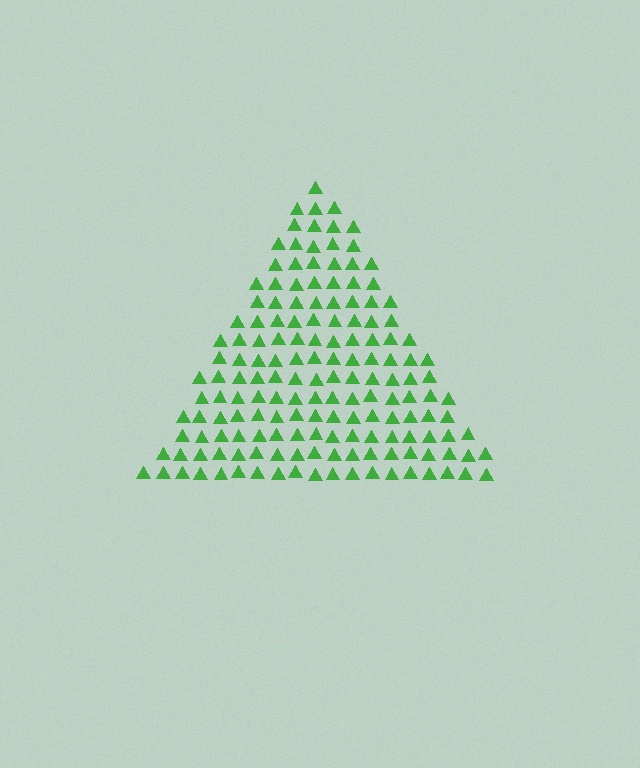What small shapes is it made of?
It is made of small triangles.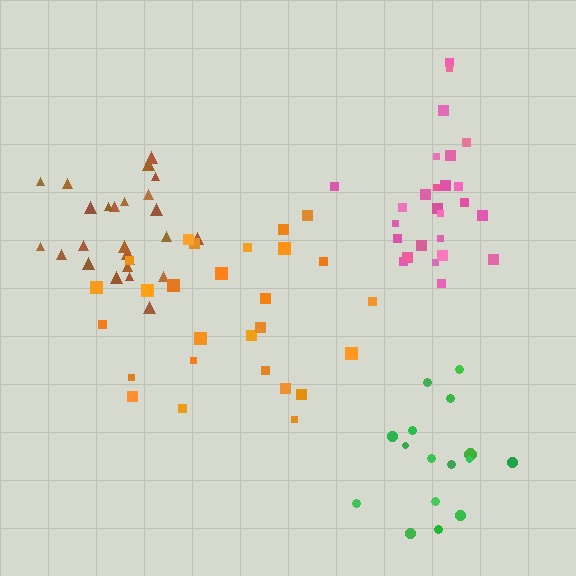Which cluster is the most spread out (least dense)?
Orange.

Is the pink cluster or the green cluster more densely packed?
Pink.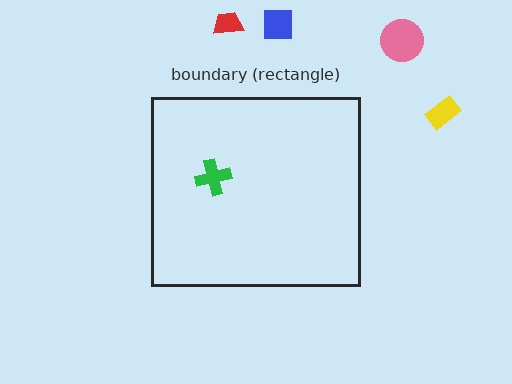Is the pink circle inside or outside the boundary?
Outside.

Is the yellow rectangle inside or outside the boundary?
Outside.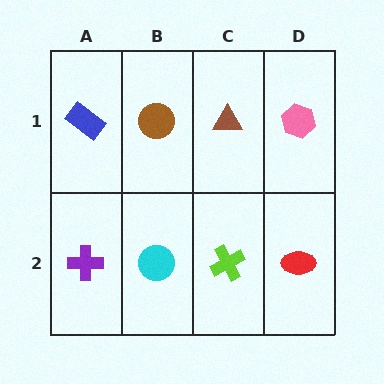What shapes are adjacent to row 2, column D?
A pink hexagon (row 1, column D), a lime cross (row 2, column C).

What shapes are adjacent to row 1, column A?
A purple cross (row 2, column A), a brown circle (row 1, column B).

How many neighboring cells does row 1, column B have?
3.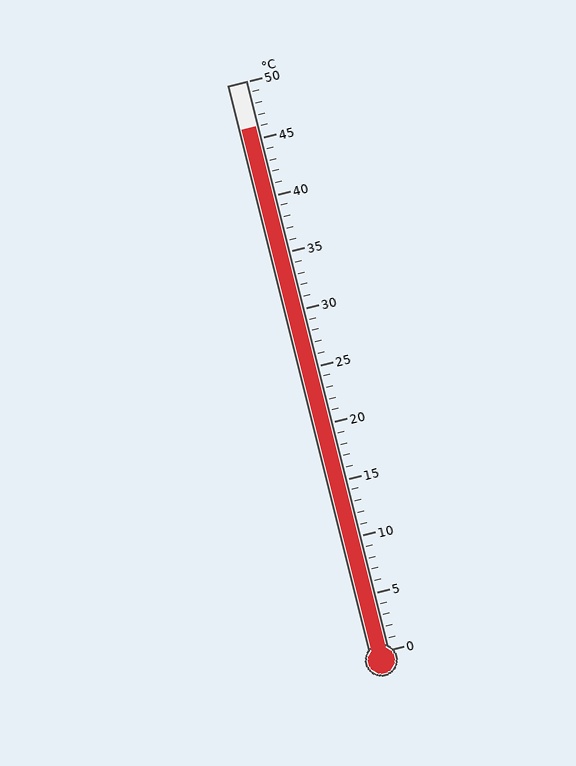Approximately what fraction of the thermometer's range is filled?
The thermometer is filled to approximately 90% of its range.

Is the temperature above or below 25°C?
The temperature is above 25°C.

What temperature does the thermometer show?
The thermometer shows approximately 46°C.